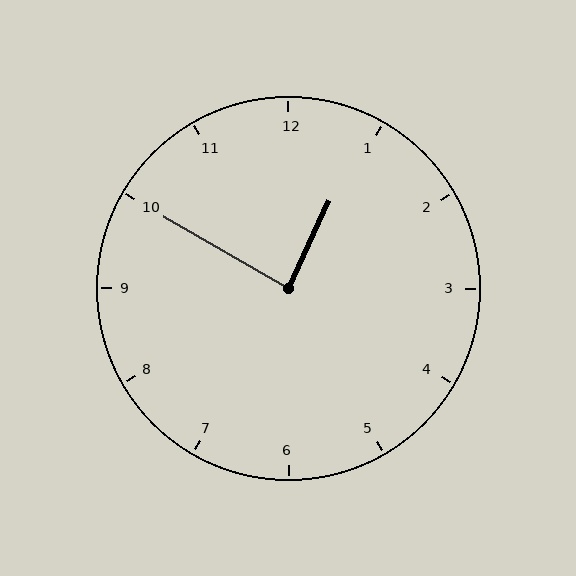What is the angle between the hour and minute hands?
Approximately 85 degrees.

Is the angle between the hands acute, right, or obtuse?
It is right.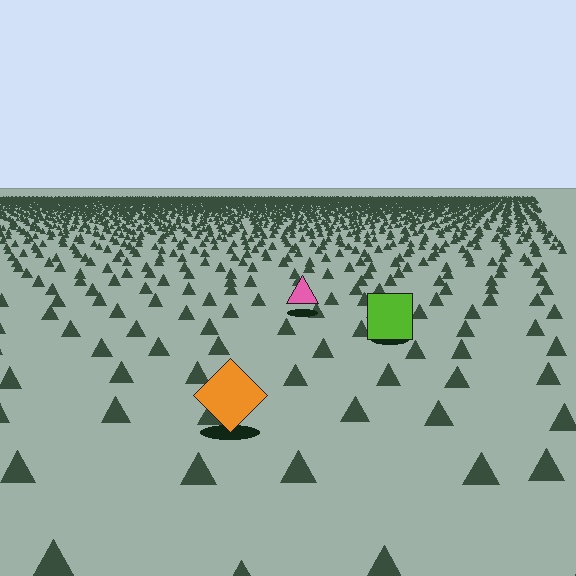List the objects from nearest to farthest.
From nearest to farthest: the orange diamond, the lime square, the pink triangle.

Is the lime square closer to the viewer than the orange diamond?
No. The orange diamond is closer — you can tell from the texture gradient: the ground texture is coarser near it.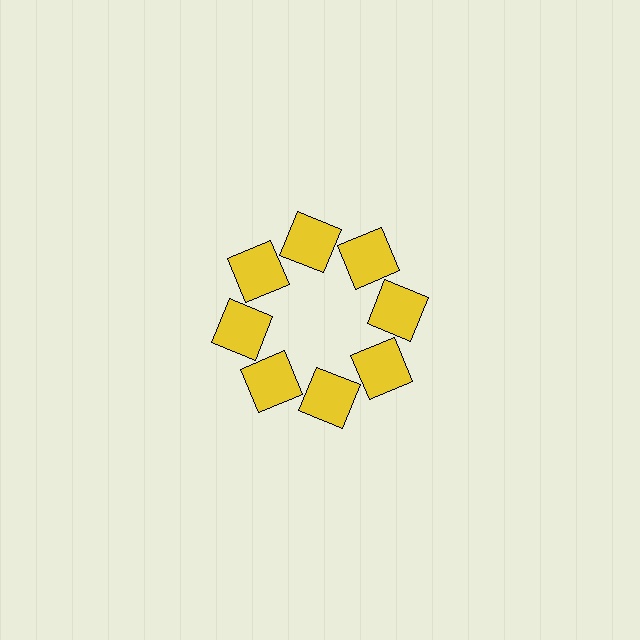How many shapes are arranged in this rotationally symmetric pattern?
There are 8 shapes, arranged in 8 groups of 1.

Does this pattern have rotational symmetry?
Yes, this pattern has 8-fold rotational symmetry. It looks the same after rotating 45 degrees around the center.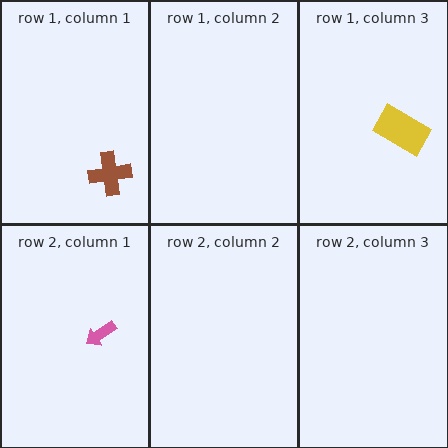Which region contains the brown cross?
The row 1, column 1 region.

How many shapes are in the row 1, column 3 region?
1.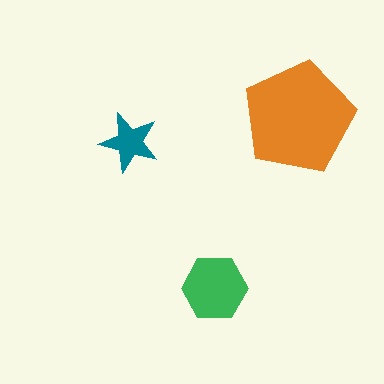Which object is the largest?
The orange pentagon.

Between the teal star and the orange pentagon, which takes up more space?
The orange pentagon.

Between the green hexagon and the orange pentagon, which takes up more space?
The orange pentagon.